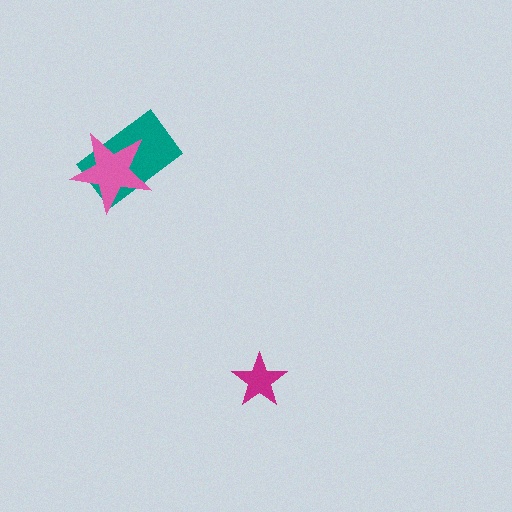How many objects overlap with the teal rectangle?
1 object overlaps with the teal rectangle.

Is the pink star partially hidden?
No, no other shape covers it.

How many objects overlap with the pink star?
1 object overlaps with the pink star.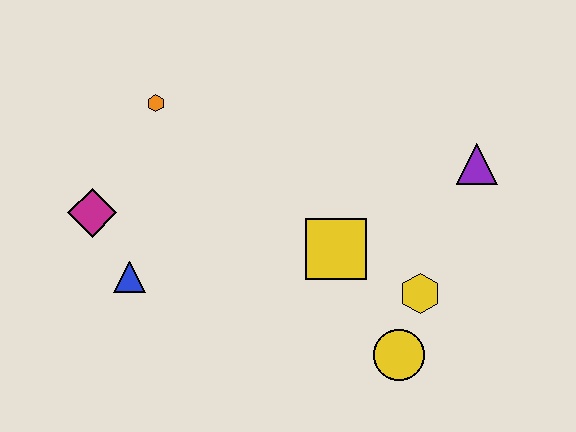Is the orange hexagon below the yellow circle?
No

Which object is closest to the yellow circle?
The yellow hexagon is closest to the yellow circle.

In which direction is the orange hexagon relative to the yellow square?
The orange hexagon is to the left of the yellow square.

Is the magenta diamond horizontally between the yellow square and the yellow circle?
No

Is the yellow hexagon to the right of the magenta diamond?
Yes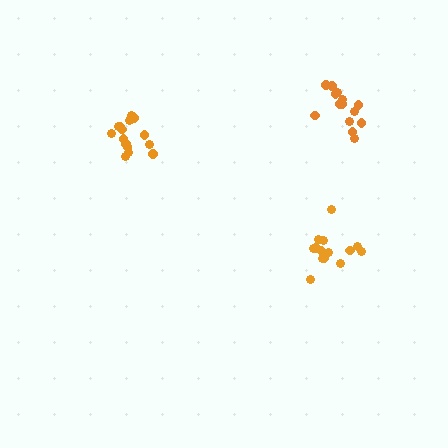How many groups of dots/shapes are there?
There are 3 groups.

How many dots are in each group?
Group 1: 15 dots, Group 2: 14 dots, Group 3: 14 dots (43 total).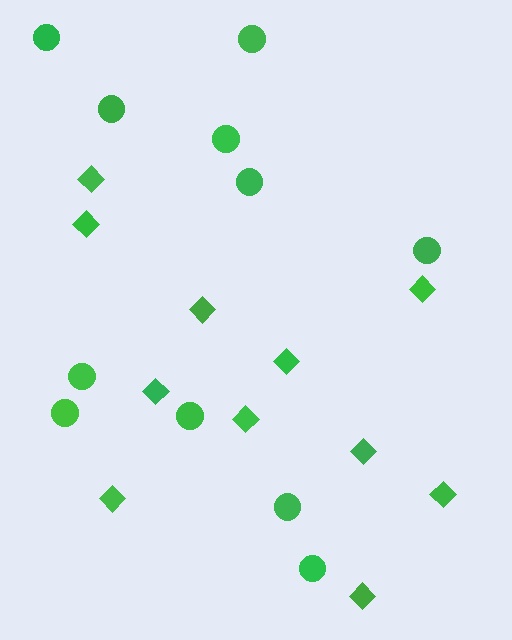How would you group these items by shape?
There are 2 groups: one group of diamonds (11) and one group of circles (11).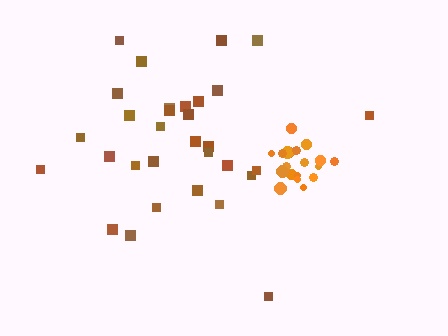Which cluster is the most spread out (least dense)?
Brown.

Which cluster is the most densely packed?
Orange.